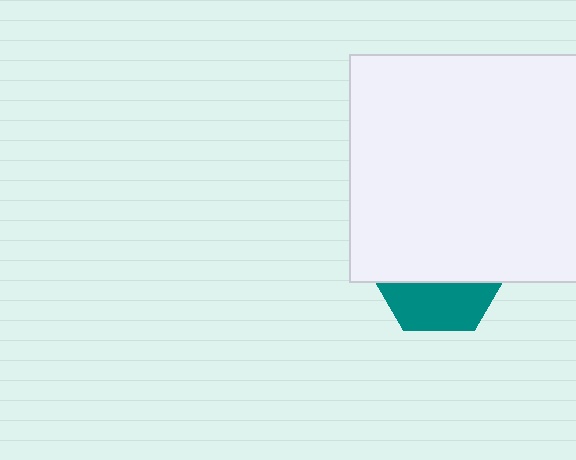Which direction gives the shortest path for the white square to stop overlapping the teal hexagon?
Moving up gives the shortest separation.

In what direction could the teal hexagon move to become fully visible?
The teal hexagon could move down. That would shift it out from behind the white square entirely.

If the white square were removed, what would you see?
You would see the complete teal hexagon.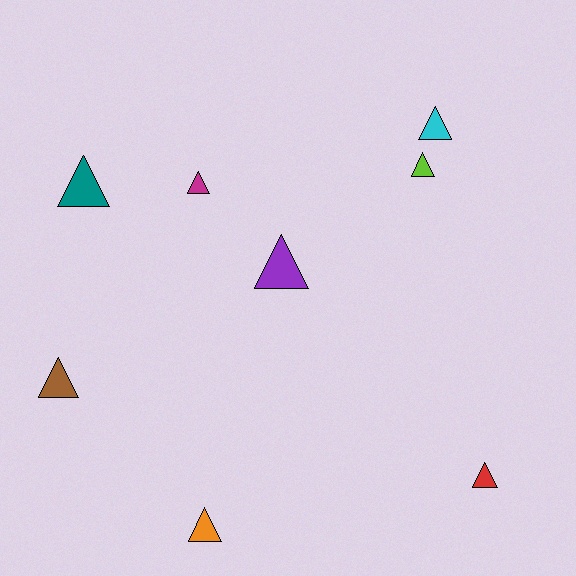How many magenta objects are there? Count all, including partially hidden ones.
There is 1 magenta object.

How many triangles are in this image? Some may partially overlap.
There are 8 triangles.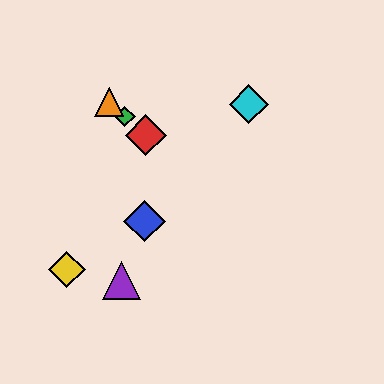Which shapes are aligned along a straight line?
The red diamond, the green diamond, the orange triangle are aligned along a straight line.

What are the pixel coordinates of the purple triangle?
The purple triangle is at (122, 280).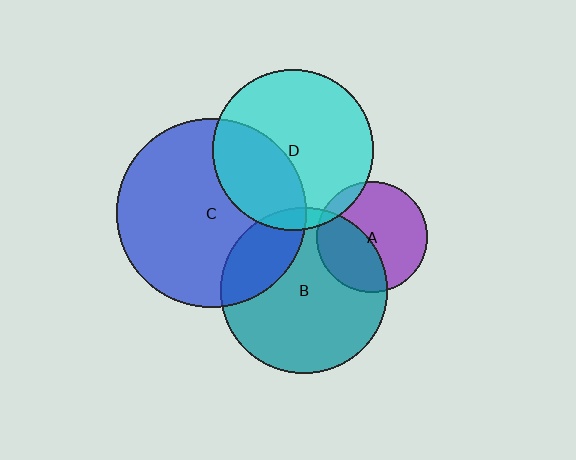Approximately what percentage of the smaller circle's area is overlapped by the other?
Approximately 40%.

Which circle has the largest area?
Circle C (blue).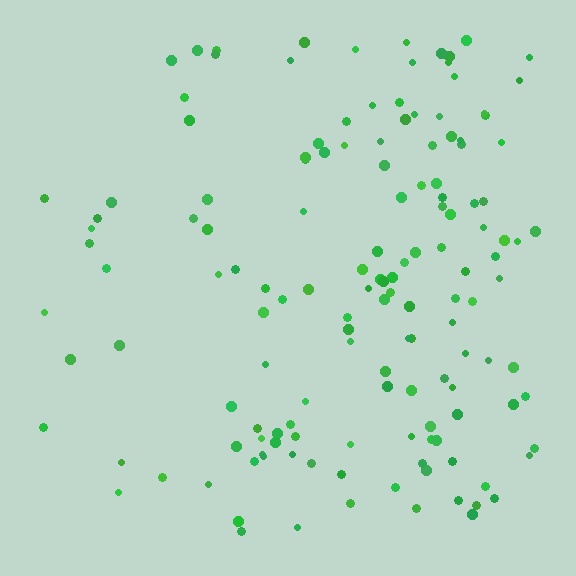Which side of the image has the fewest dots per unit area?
The left.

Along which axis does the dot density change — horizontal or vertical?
Horizontal.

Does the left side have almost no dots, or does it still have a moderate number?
Still a moderate number, just noticeably fewer than the right.